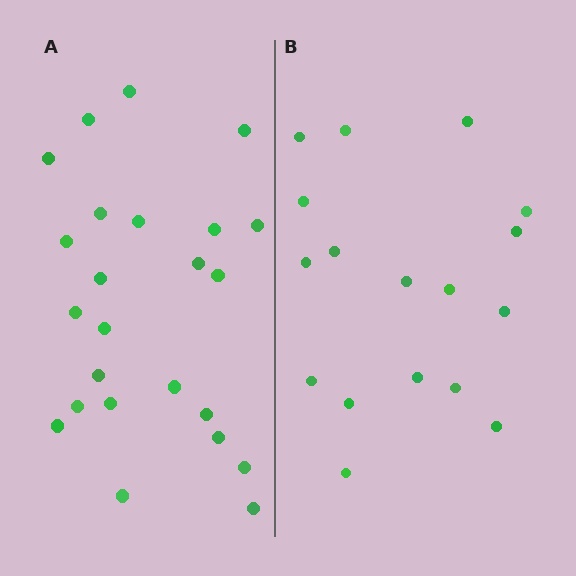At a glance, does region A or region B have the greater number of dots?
Region A (the left region) has more dots.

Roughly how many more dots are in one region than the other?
Region A has roughly 8 or so more dots than region B.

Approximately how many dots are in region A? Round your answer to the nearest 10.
About 20 dots. (The exact count is 24, which rounds to 20.)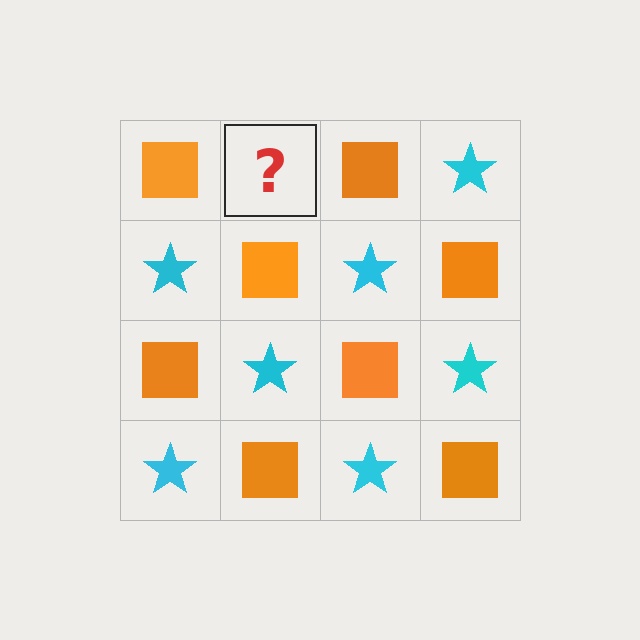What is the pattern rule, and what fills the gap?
The rule is that it alternates orange square and cyan star in a checkerboard pattern. The gap should be filled with a cyan star.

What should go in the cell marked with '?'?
The missing cell should contain a cyan star.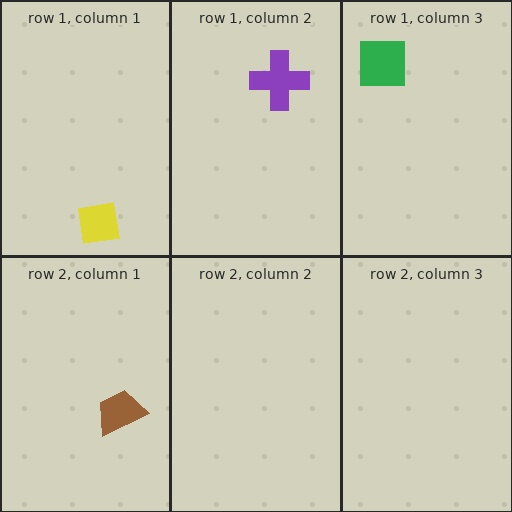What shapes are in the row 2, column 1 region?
The brown trapezoid.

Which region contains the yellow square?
The row 1, column 1 region.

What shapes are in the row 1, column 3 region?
The green square.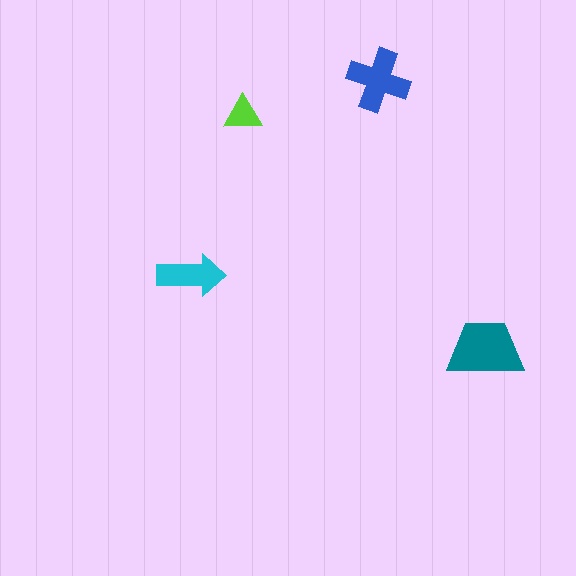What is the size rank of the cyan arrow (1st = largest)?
3rd.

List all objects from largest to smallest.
The teal trapezoid, the blue cross, the cyan arrow, the lime triangle.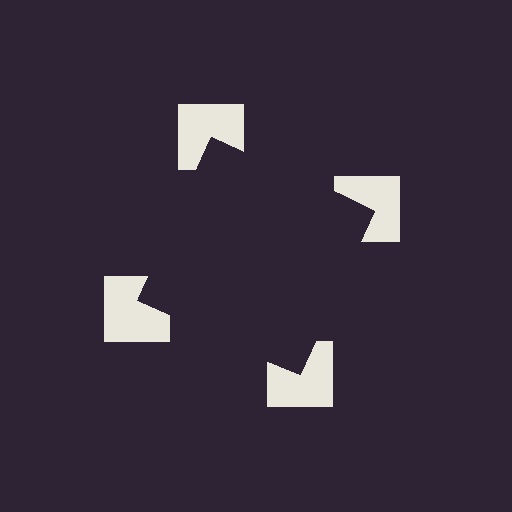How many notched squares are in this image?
There are 4 — one at each vertex of the illusory square.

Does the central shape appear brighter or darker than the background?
It typically appears slightly darker than the background, even though no actual brightness change is drawn.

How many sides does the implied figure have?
4 sides.